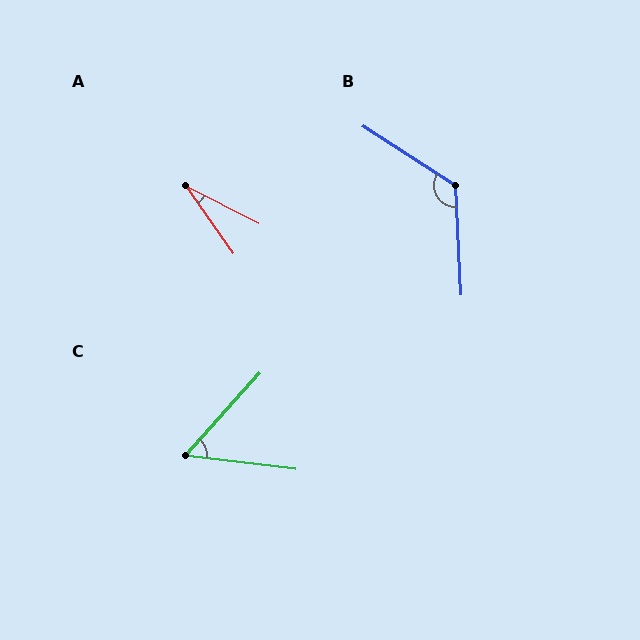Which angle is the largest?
B, at approximately 126 degrees.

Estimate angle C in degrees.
Approximately 55 degrees.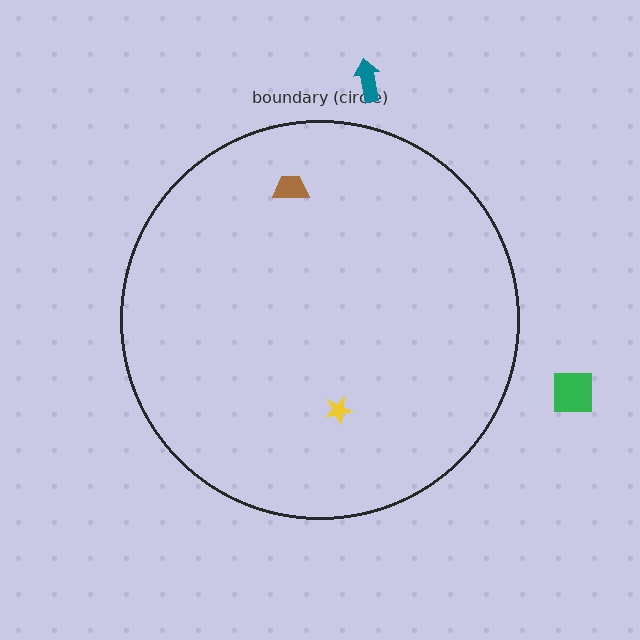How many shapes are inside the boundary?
2 inside, 2 outside.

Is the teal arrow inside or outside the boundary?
Outside.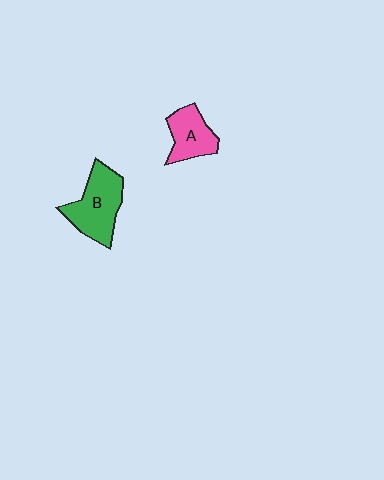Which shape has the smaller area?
Shape A (pink).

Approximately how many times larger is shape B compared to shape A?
Approximately 1.5 times.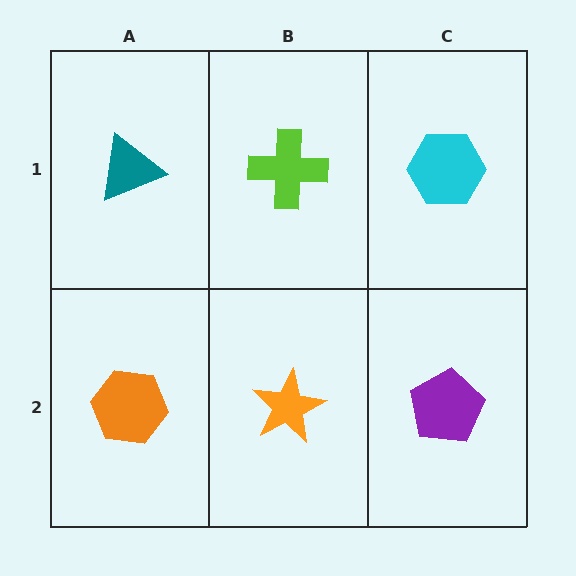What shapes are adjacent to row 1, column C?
A purple pentagon (row 2, column C), a lime cross (row 1, column B).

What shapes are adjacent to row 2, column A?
A teal triangle (row 1, column A), an orange star (row 2, column B).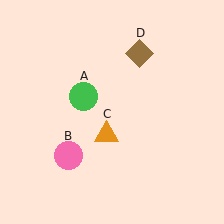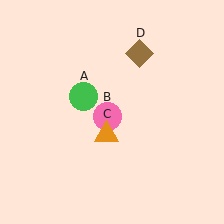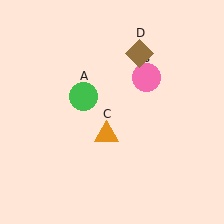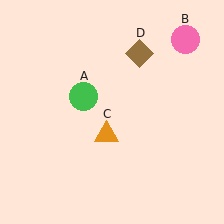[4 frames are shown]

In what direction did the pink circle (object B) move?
The pink circle (object B) moved up and to the right.